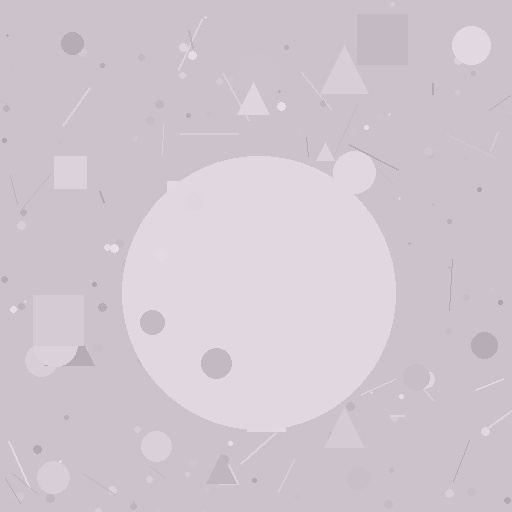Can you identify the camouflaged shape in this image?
The camouflaged shape is a circle.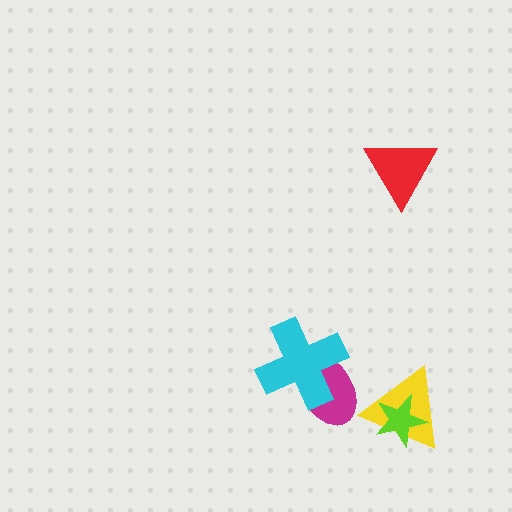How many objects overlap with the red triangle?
0 objects overlap with the red triangle.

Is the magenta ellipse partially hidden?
Yes, it is partially covered by another shape.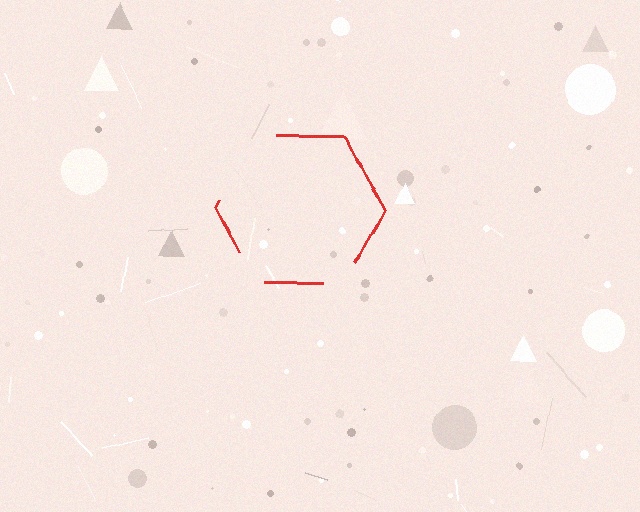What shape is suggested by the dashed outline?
The dashed outline suggests a hexagon.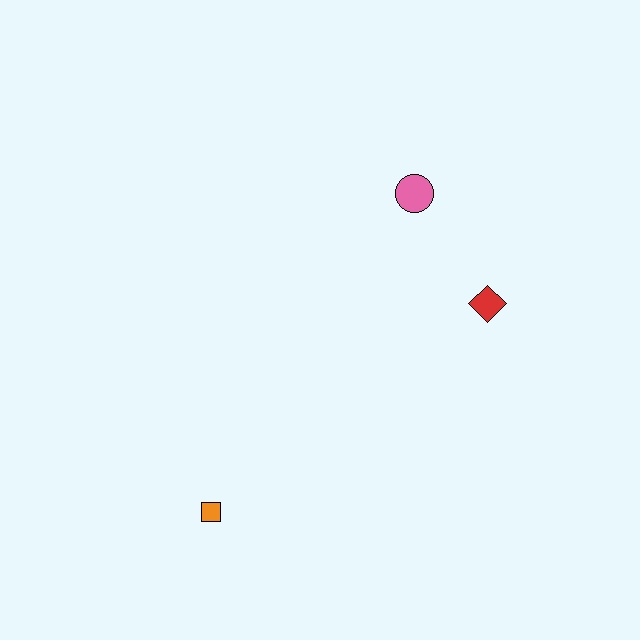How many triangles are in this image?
There are no triangles.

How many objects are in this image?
There are 3 objects.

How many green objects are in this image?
There are no green objects.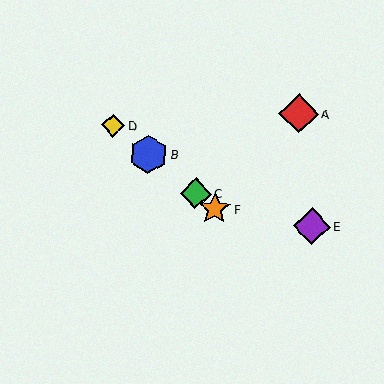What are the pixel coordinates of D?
Object D is at (113, 126).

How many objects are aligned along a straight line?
4 objects (B, C, D, F) are aligned along a straight line.